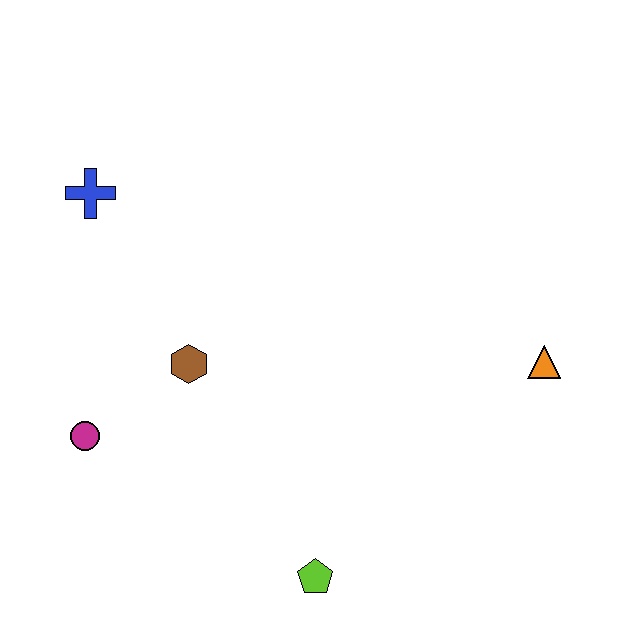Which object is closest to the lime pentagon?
The brown hexagon is closest to the lime pentagon.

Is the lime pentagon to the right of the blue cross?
Yes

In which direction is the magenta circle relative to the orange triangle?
The magenta circle is to the left of the orange triangle.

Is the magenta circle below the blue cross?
Yes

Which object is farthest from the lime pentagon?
The blue cross is farthest from the lime pentagon.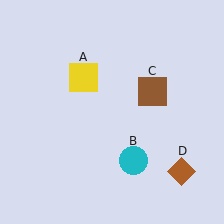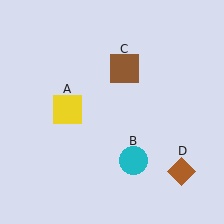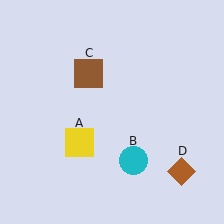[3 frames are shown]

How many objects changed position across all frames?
2 objects changed position: yellow square (object A), brown square (object C).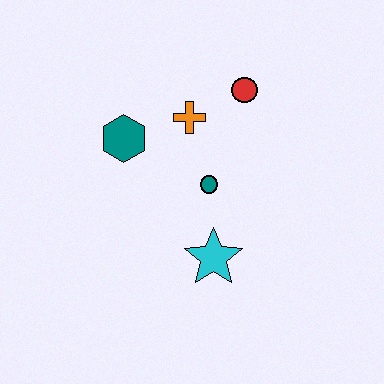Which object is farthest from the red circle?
The cyan star is farthest from the red circle.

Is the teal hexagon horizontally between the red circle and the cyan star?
No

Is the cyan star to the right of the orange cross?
Yes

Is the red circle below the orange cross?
No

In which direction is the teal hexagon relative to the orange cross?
The teal hexagon is to the left of the orange cross.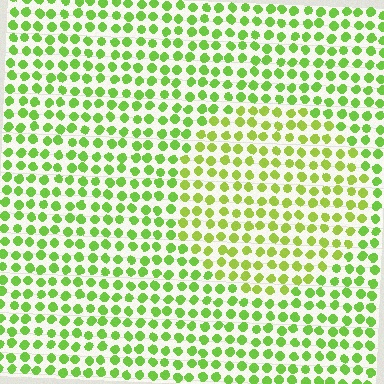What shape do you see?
I see a circle.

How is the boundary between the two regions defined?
The boundary is defined purely by a slight shift in hue (about 20 degrees). Spacing, size, and orientation are identical on both sides.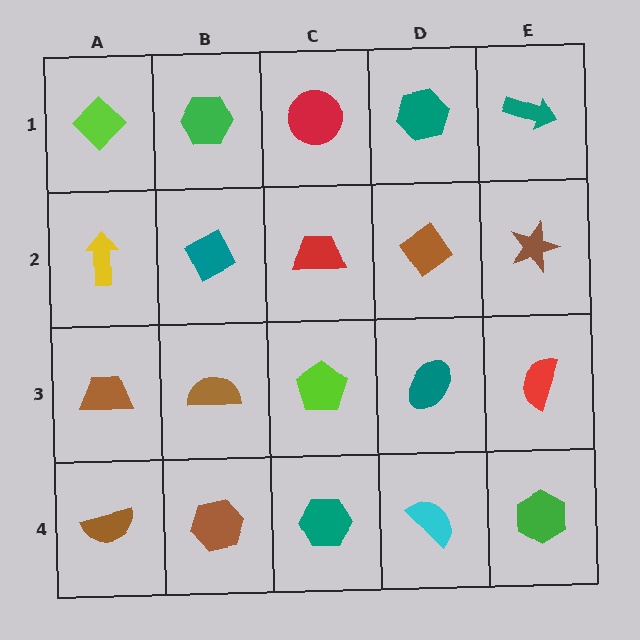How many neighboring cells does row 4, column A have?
2.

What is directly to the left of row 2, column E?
A brown diamond.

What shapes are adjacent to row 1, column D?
A brown diamond (row 2, column D), a red circle (row 1, column C), a teal arrow (row 1, column E).